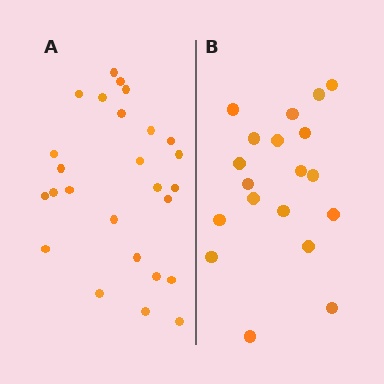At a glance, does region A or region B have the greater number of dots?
Region A (the left region) has more dots.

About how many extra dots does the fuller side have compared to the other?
Region A has roughly 8 or so more dots than region B.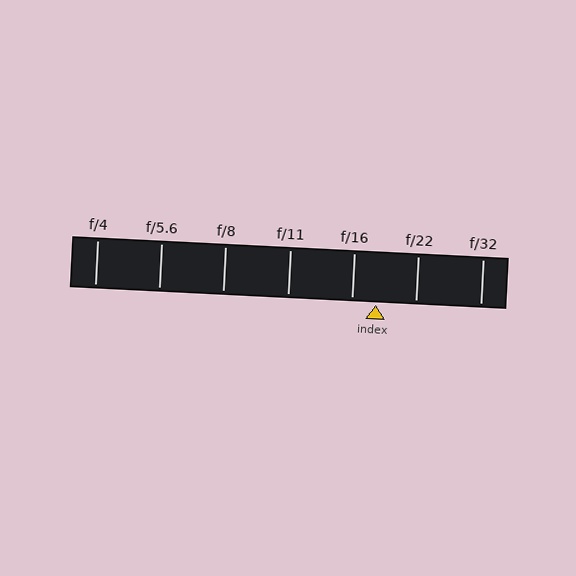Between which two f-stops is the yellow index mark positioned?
The index mark is between f/16 and f/22.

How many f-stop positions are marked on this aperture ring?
There are 7 f-stop positions marked.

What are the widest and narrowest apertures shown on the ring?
The widest aperture shown is f/4 and the narrowest is f/32.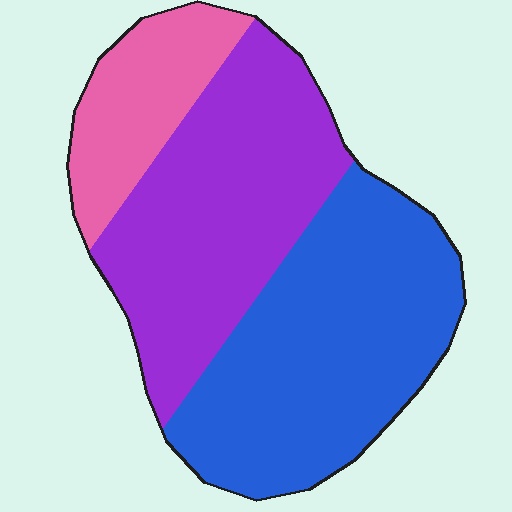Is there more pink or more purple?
Purple.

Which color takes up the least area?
Pink, at roughly 15%.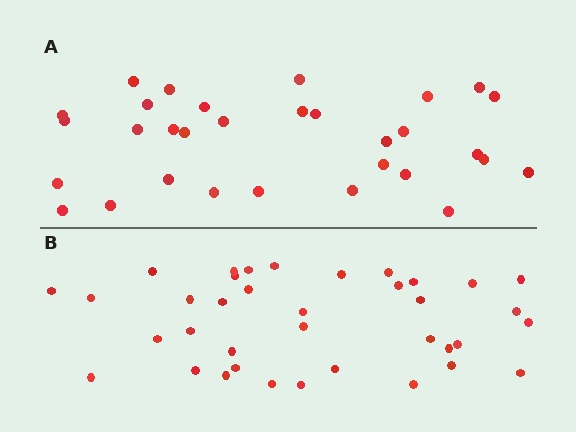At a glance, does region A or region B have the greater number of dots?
Region B (the bottom region) has more dots.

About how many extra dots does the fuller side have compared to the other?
Region B has about 6 more dots than region A.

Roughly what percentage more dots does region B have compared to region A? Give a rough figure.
About 20% more.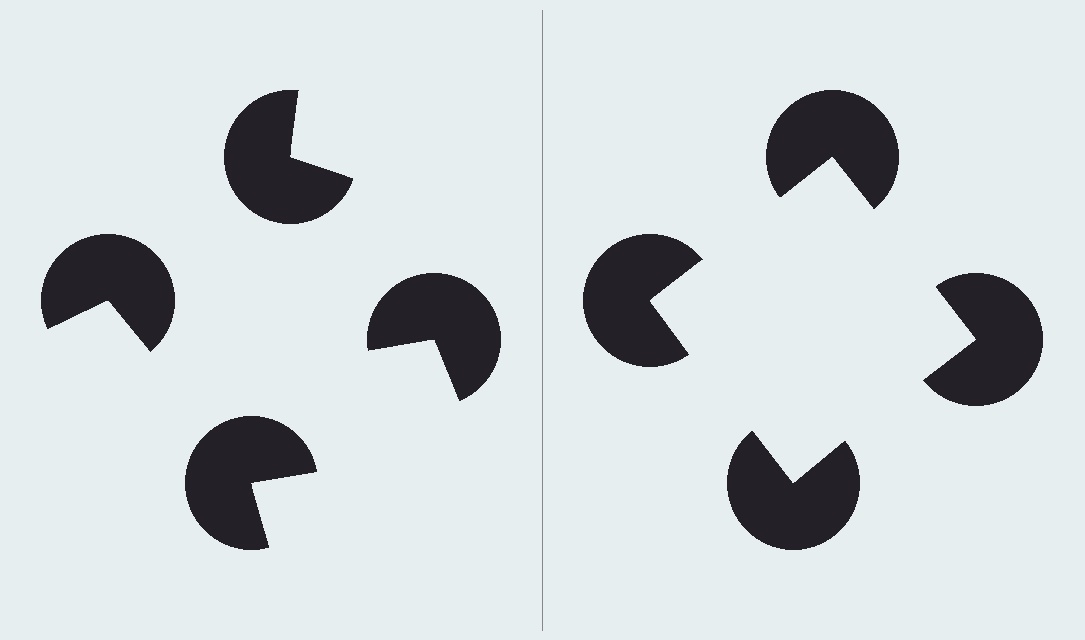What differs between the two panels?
The pac-man discs are positioned identically on both sides; only the wedge orientations differ. On the right they align to a square; on the left they are misaligned.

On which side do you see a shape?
An illusory square appears on the right side. On the left side the wedge cuts are rotated, so no coherent shape forms.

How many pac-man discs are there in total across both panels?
8 — 4 on each side.